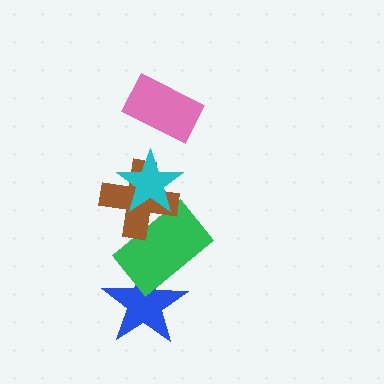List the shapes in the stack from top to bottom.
From top to bottom: the pink rectangle, the cyan star, the brown cross, the green rectangle, the blue star.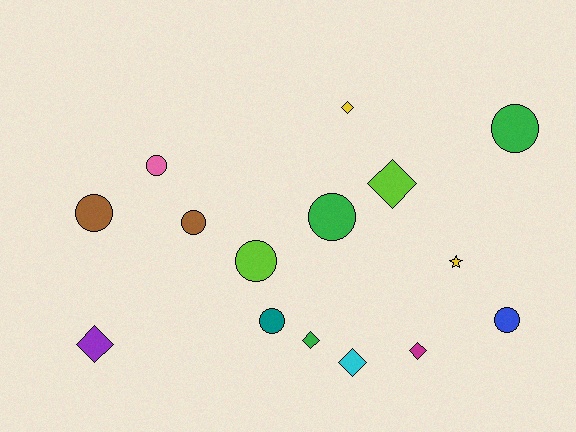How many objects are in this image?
There are 15 objects.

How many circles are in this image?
There are 8 circles.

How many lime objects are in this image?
There are 2 lime objects.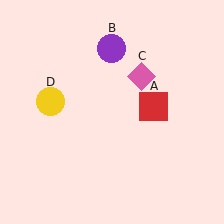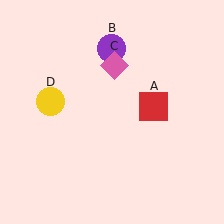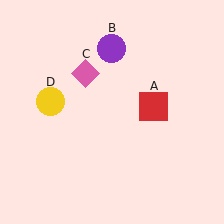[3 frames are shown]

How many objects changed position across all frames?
1 object changed position: pink diamond (object C).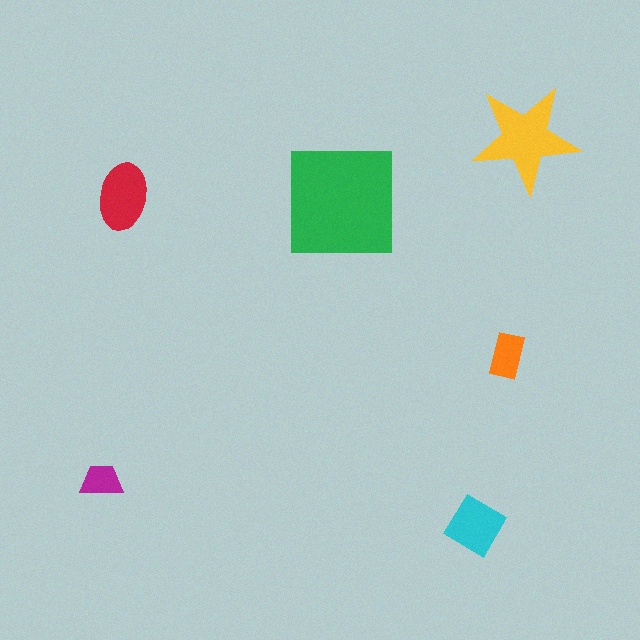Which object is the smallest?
The magenta trapezoid.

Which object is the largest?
The green square.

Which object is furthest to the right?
The yellow star is rightmost.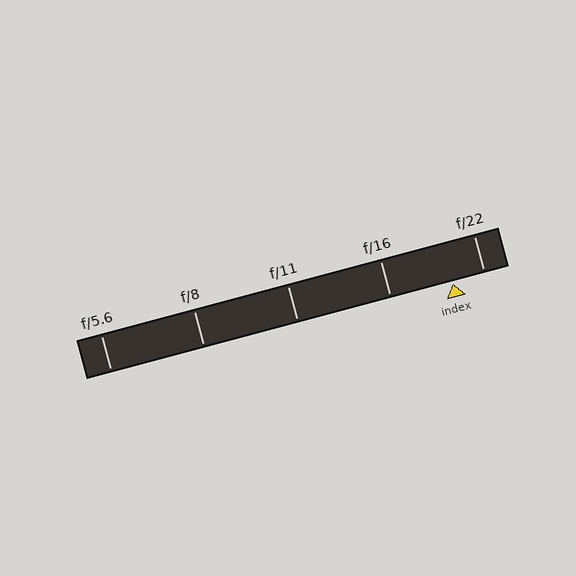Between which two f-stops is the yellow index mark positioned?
The index mark is between f/16 and f/22.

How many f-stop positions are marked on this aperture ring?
There are 5 f-stop positions marked.